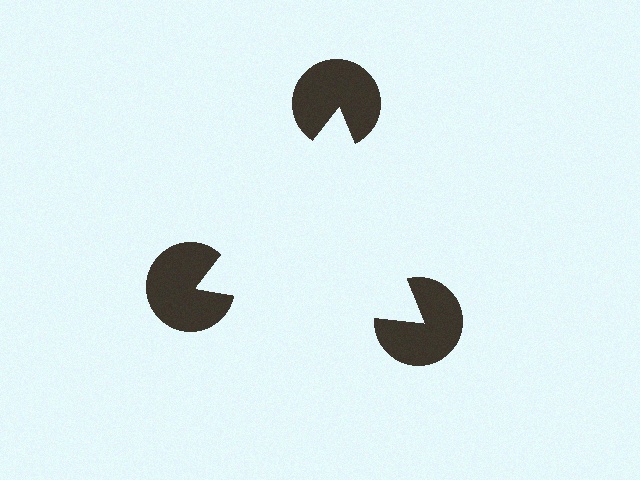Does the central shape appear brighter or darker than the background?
It typically appears slightly brighter than the background, even though no actual brightness change is drawn.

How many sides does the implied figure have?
3 sides.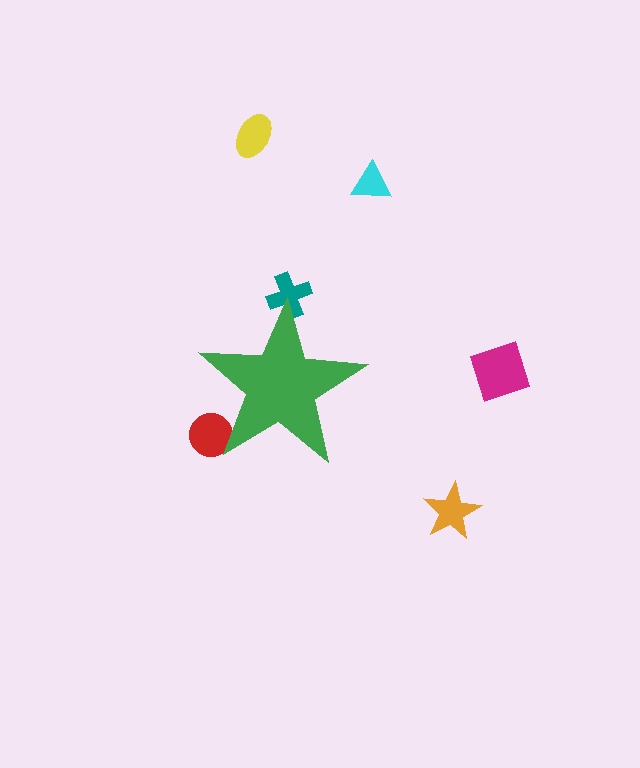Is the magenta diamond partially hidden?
No, the magenta diamond is fully visible.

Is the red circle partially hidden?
Yes, the red circle is partially hidden behind the green star.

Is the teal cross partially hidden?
Yes, the teal cross is partially hidden behind the green star.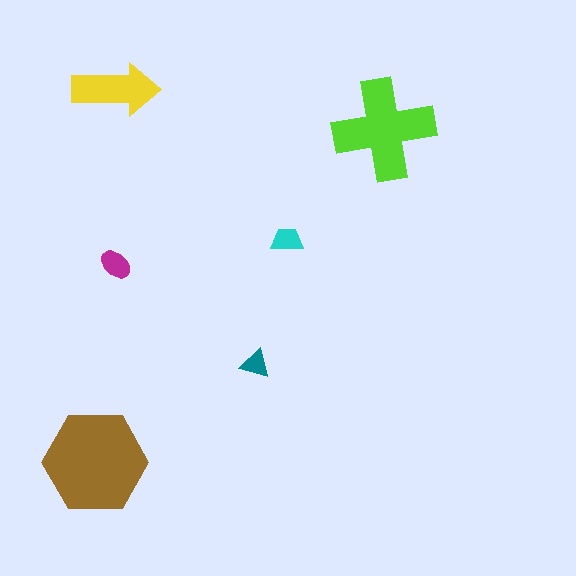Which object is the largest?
The brown hexagon.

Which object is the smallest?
The teal triangle.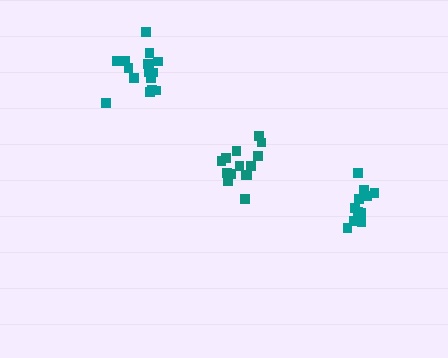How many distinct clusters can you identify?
There are 3 distinct clusters.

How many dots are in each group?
Group 1: 14 dots, Group 2: 16 dots, Group 3: 11 dots (41 total).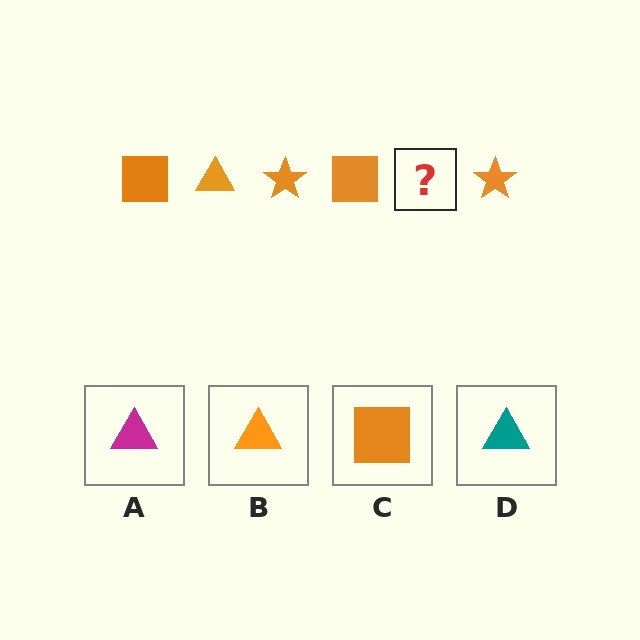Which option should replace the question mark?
Option B.